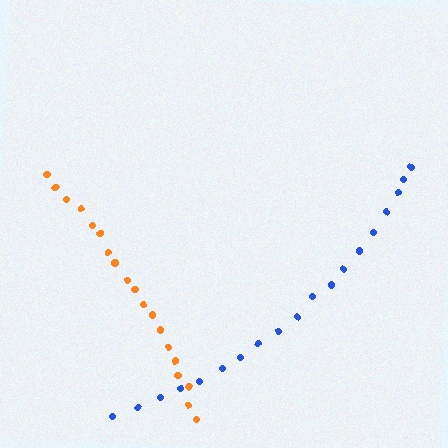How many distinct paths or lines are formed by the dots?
There are 2 distinct paths.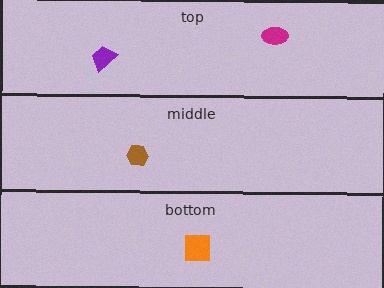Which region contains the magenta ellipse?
The top region.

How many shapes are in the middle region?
1.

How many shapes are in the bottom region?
1.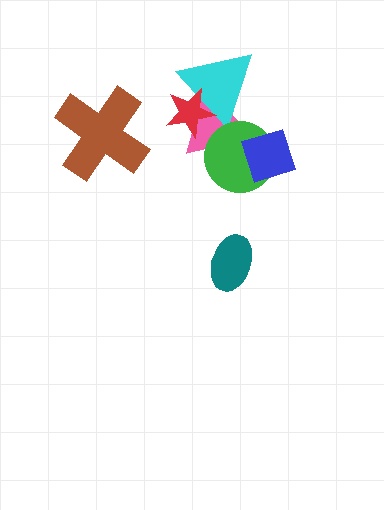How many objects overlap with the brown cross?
0 objects overlap with the brown cross.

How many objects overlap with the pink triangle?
4 objects overlap with the pink triangle.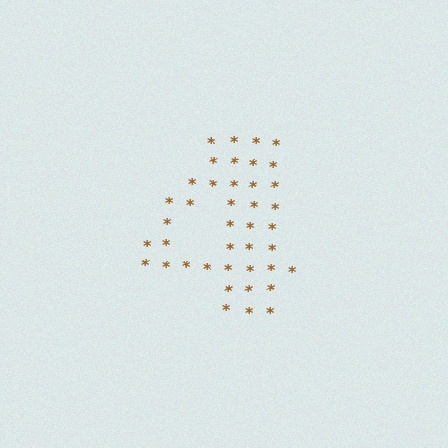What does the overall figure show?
The overall figure shows the digit 4.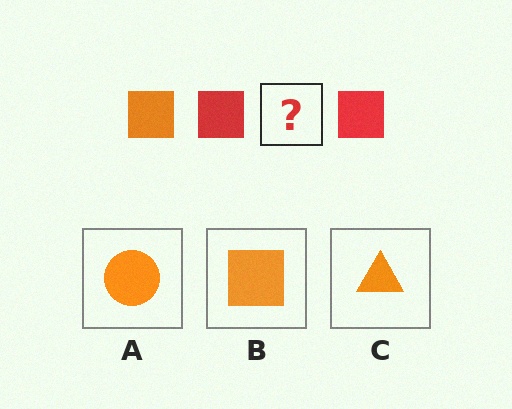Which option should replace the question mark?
Option B.